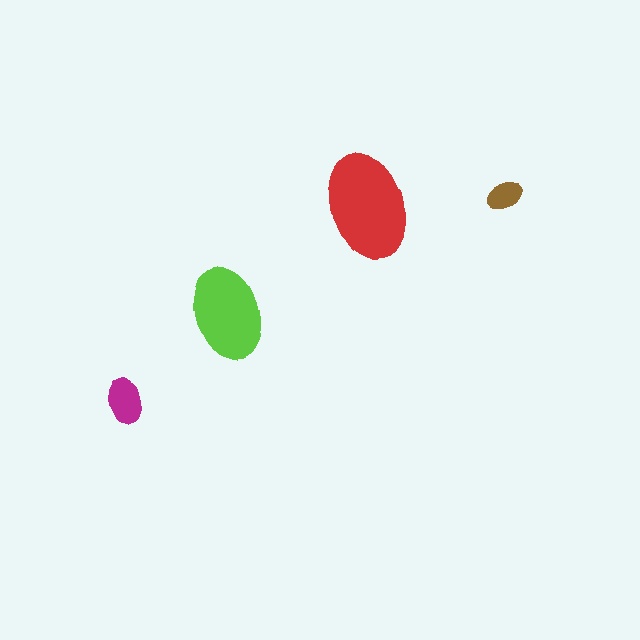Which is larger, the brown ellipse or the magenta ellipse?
The magenta one.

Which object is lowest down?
The magenta ellipse is bottommost.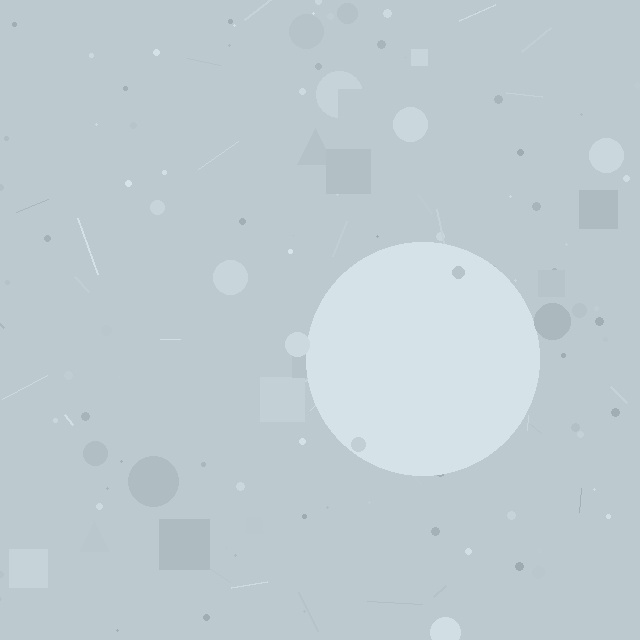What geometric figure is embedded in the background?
A circle is embedded in the background.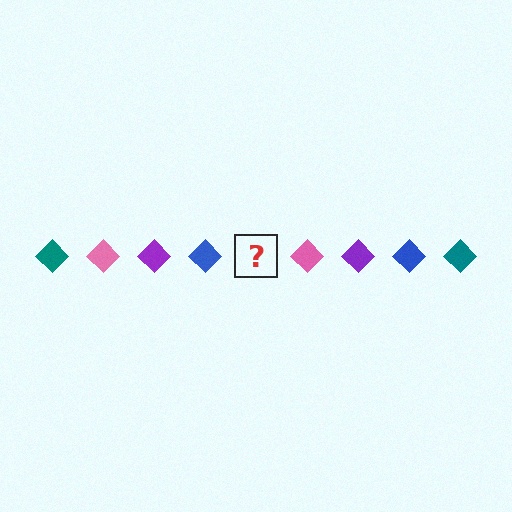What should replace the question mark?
The question mark should be replaced with a teal diamond.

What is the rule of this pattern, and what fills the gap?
The rule is that the pattern cycles through teal, pink, purple, blue diamonds. The gap should be filled with a teal diamond.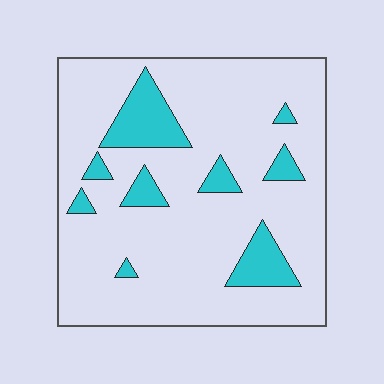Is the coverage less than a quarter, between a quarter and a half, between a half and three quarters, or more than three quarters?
Less than a quarter.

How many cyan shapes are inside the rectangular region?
9.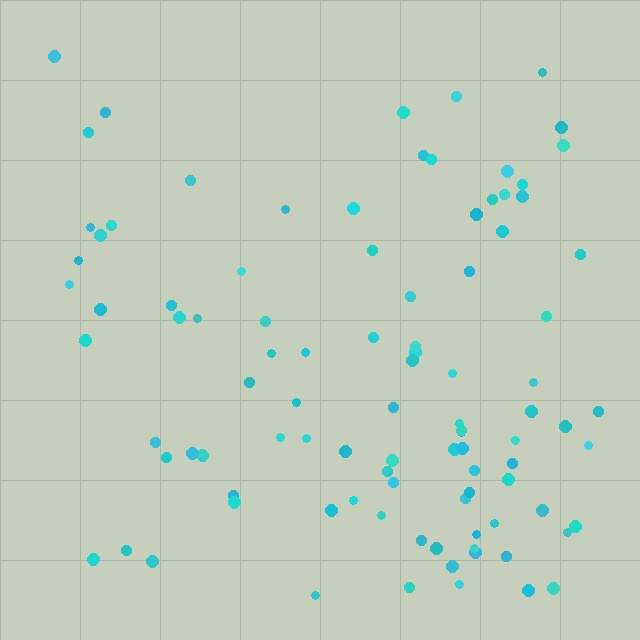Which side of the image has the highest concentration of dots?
The bottom.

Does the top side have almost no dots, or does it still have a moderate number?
Still a moderate number, just noticeably fewer than the bottom.